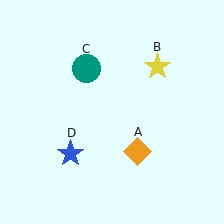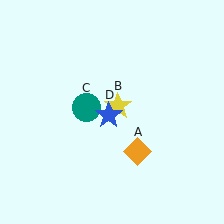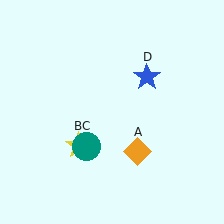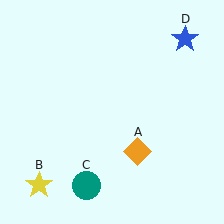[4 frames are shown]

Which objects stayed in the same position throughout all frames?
Orange diamond (object A) remained stationary.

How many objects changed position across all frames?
3 objects changed position: yellow star (object B), teal circle (object C), blue star (object D).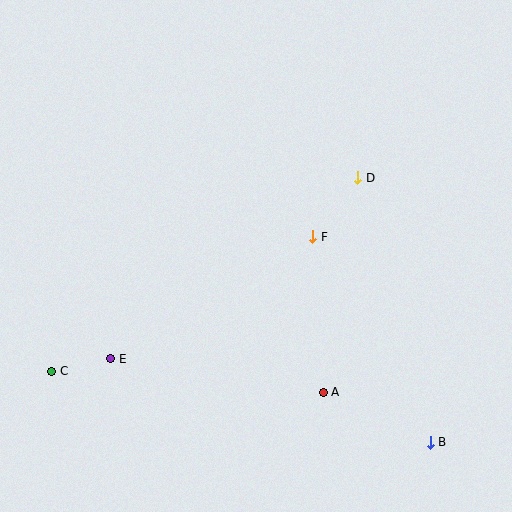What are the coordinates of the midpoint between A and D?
The midpoint between A and D is at (341, 285).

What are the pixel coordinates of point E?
Point E is at (111, 359).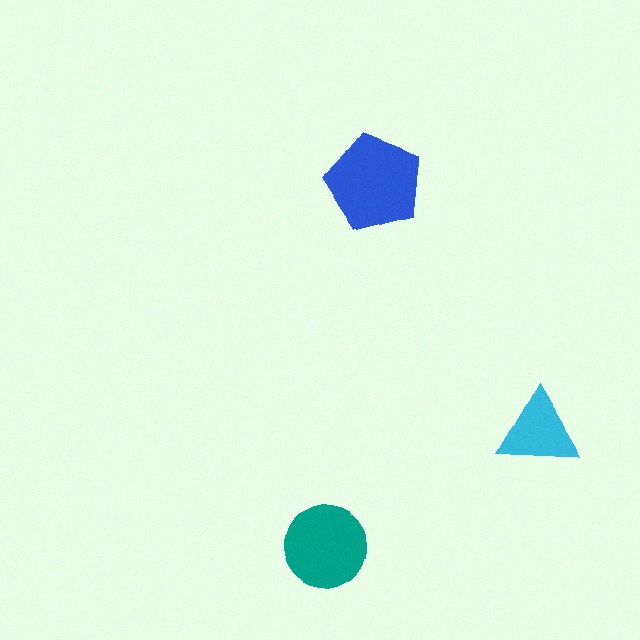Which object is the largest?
The blue pentagon.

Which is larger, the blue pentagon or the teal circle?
The blue pentagon.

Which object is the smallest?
The cyan triangle.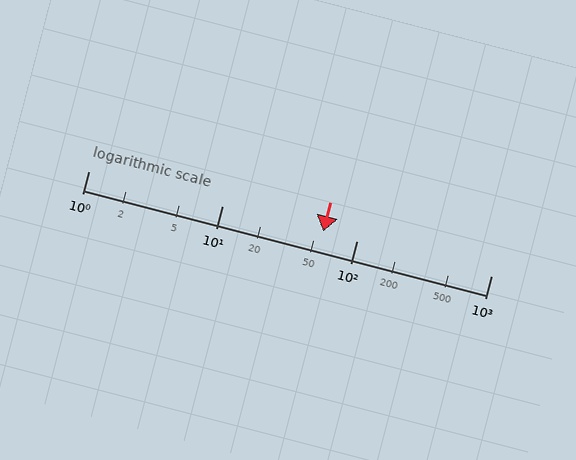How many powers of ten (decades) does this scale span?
The scale spans 3 decades, from 1 to 1000.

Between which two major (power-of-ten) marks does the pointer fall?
The pointer is between 10 and 100.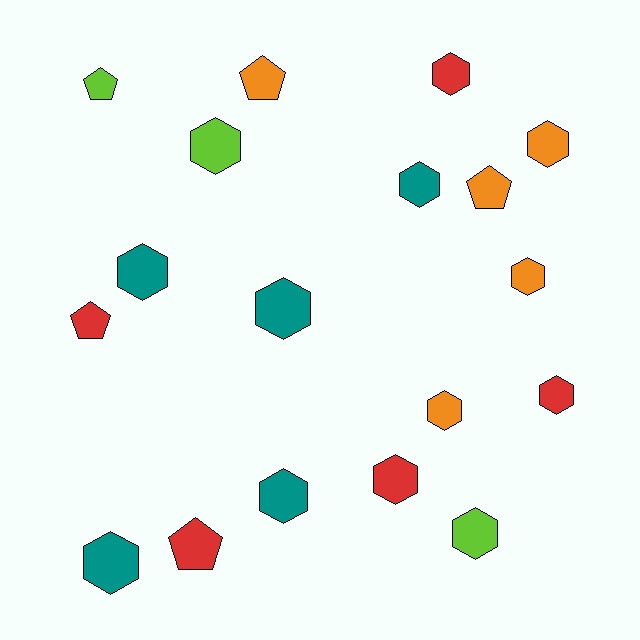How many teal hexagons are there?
There are 5 teal hexagons.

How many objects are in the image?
There are 18 objects.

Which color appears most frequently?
Red, with 5 objects.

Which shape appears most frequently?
Hexagon, with 13 objects.